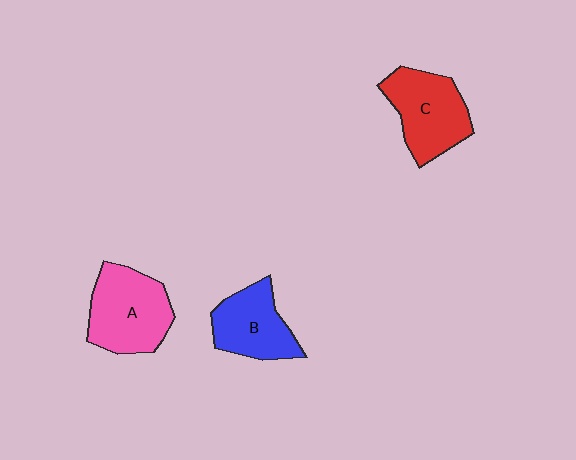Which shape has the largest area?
Shape A (pink).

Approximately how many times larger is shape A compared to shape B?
Approximately 1.2 times.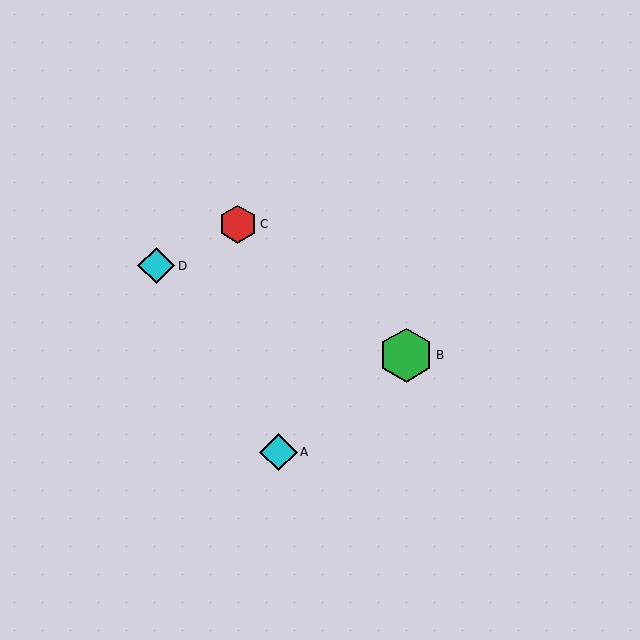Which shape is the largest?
The green hexagon (labeled B) is the largest.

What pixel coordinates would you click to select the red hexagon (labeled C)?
Click at (238, 224) to select the red hexagon C.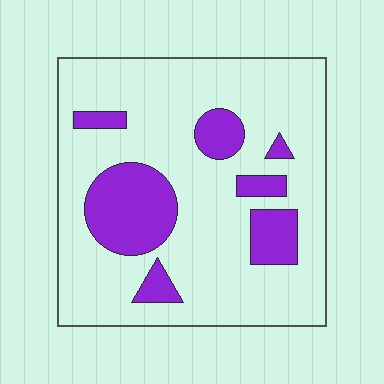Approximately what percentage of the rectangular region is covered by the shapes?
Approximately 20%.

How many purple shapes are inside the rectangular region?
7.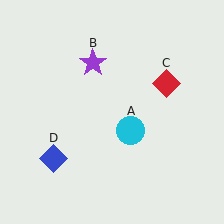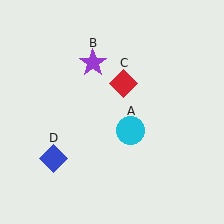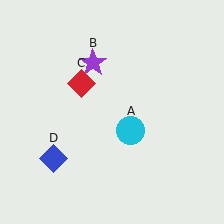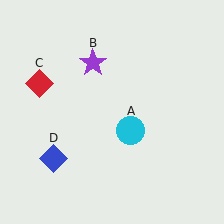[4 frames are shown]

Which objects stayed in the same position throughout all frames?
Cyan circle (object A) and purple star (object B) and blue diamond (object D) remained stationary.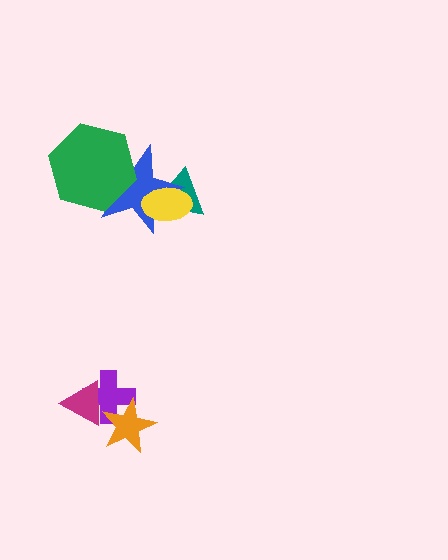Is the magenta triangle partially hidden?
Yes, it is partially covered by another shape.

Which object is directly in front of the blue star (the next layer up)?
The green hexagon is directly in front of the blue star.